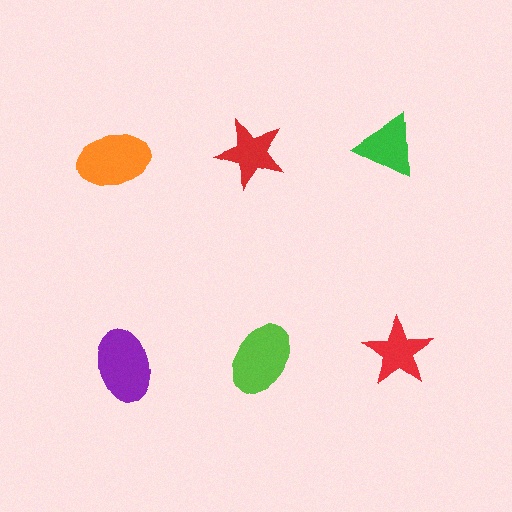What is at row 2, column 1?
A purple ellipse.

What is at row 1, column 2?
A red star.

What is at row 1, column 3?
A green triangle.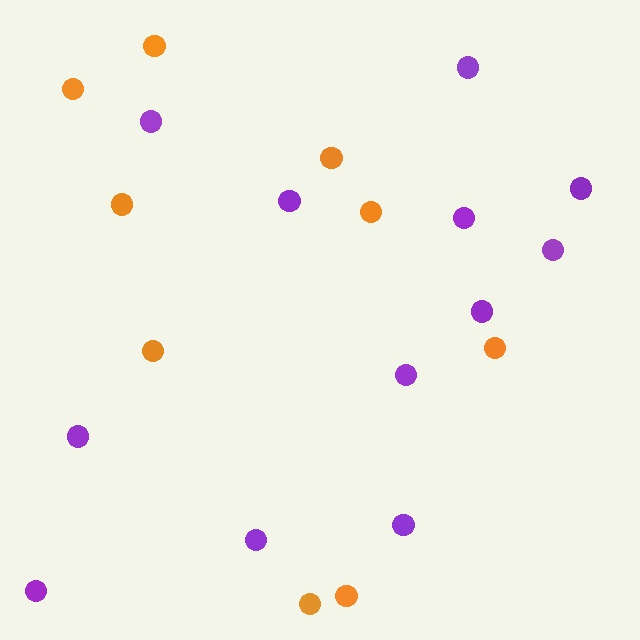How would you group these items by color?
There are 2 groups: one group of orange circles (9) and one group of purple circles (12).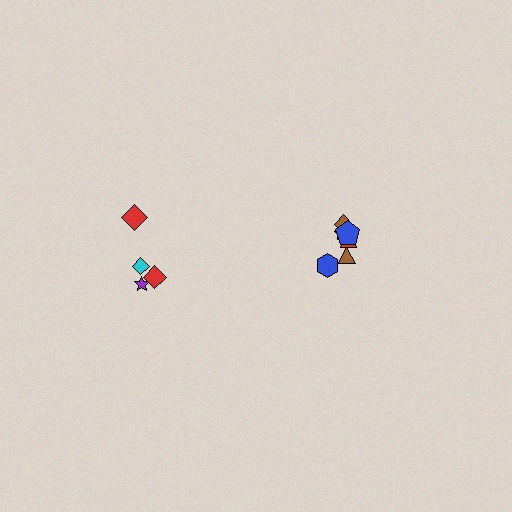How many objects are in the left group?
There are 4 objects.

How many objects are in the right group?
There are 6 objects.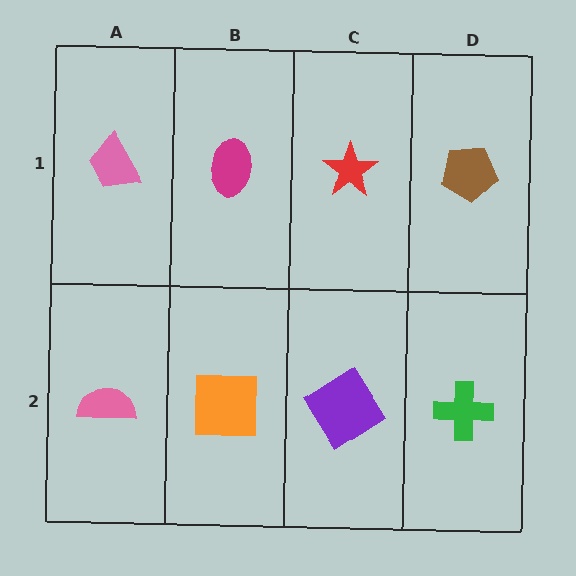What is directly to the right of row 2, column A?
An orange square.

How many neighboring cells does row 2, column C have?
3.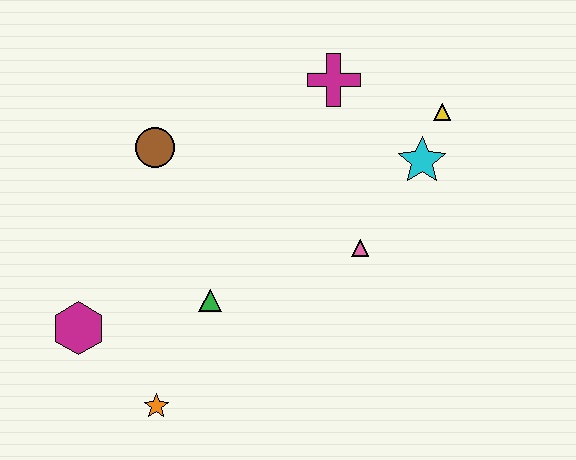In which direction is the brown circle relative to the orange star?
The brown circle is above the orange star.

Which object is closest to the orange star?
The magenta hexagon is closest to the orange star.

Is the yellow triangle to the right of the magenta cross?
Yes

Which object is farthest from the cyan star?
The magenta hexagon is farthest from the cyan star.